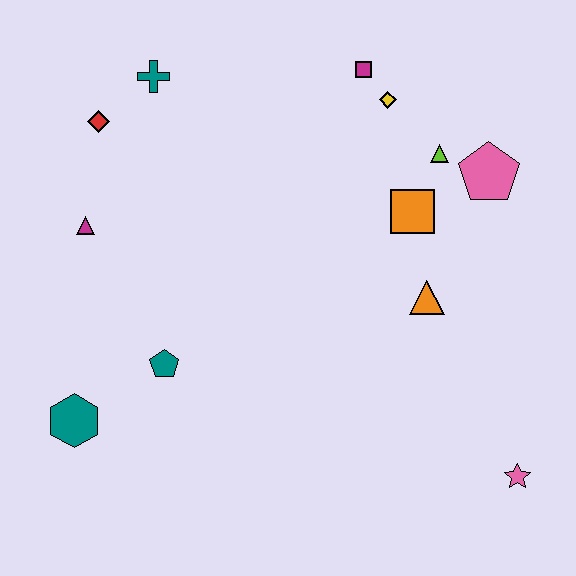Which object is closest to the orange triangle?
The orange square is closest to the orange triangle.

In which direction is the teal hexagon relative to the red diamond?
The teal hexagon is below the red diamond.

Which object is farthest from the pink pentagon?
The teal hexagon is farthest from the pink pentagon.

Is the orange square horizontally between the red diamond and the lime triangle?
Yes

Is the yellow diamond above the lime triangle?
Yes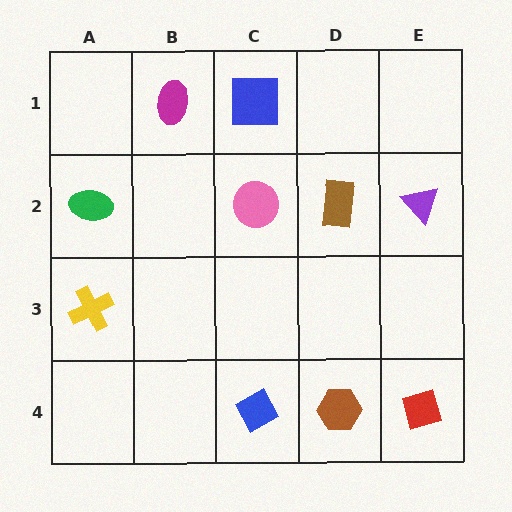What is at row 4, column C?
A blue diamond.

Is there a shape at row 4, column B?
No, that cell is empty.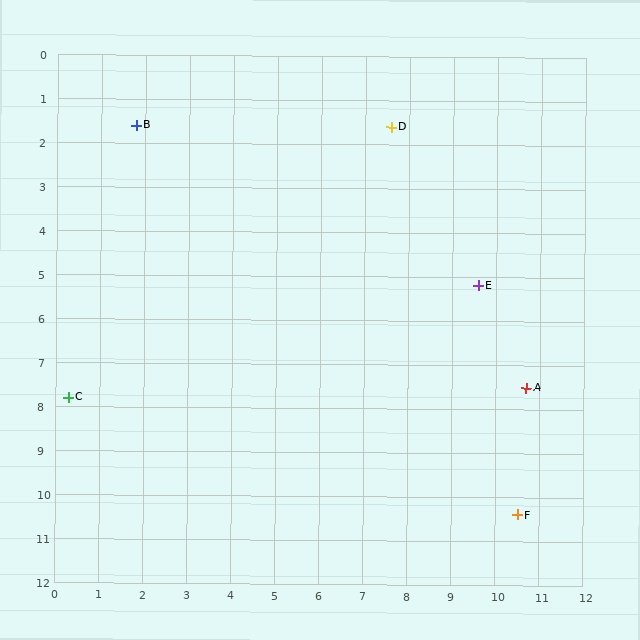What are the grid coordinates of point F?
Point F is at approximately (10.5, 10.4).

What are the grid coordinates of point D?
Point D is at approximately (7.6, 1.6).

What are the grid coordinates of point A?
Point A is at approximately (10.7, 7.5).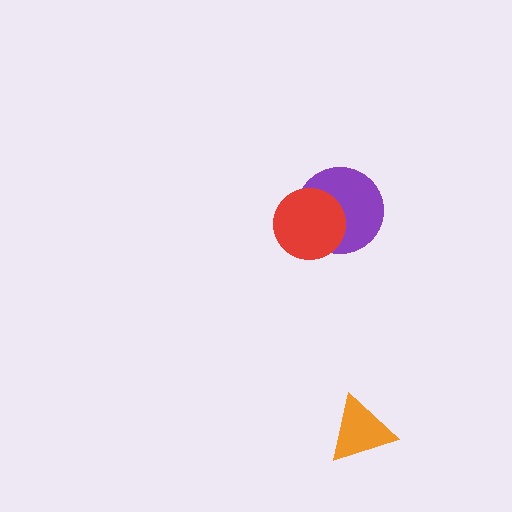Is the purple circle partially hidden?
Yes, it is partially covered by another shape.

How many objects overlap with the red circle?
1 object overlaps with the red circle.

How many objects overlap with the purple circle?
1 object overlaps with the purple circle.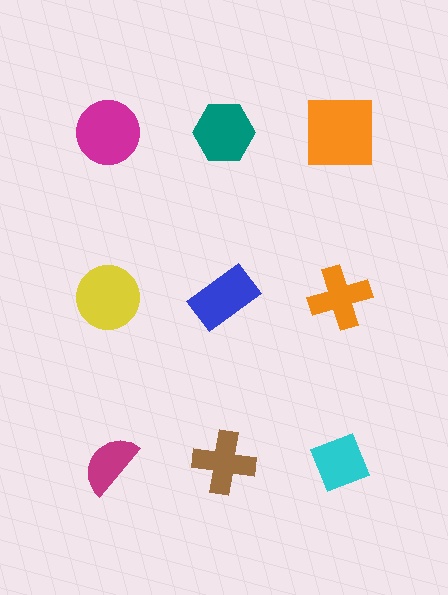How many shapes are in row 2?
3 shapes.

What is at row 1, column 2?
A teal hexagon.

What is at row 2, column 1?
A yellow circle.